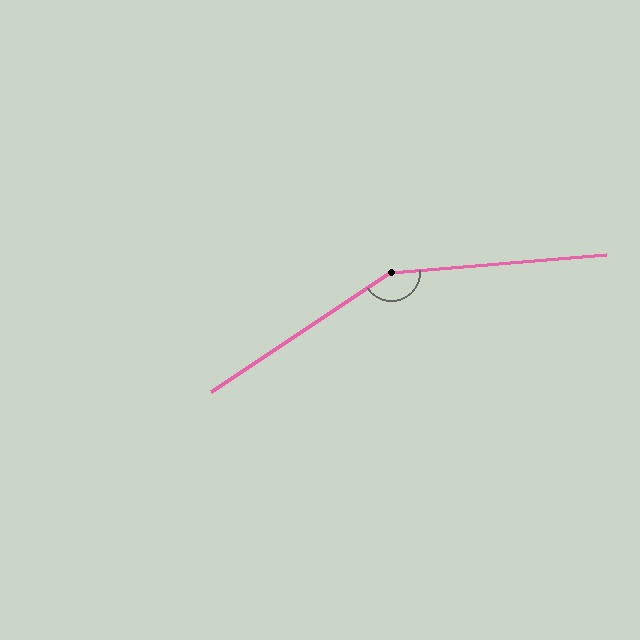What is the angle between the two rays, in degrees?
Approximately 151 degrees.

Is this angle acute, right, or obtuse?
It is obtuse.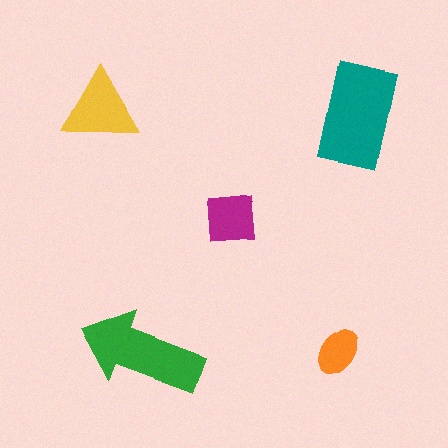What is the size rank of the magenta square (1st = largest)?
4th.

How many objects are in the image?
There are 5 objects in the image.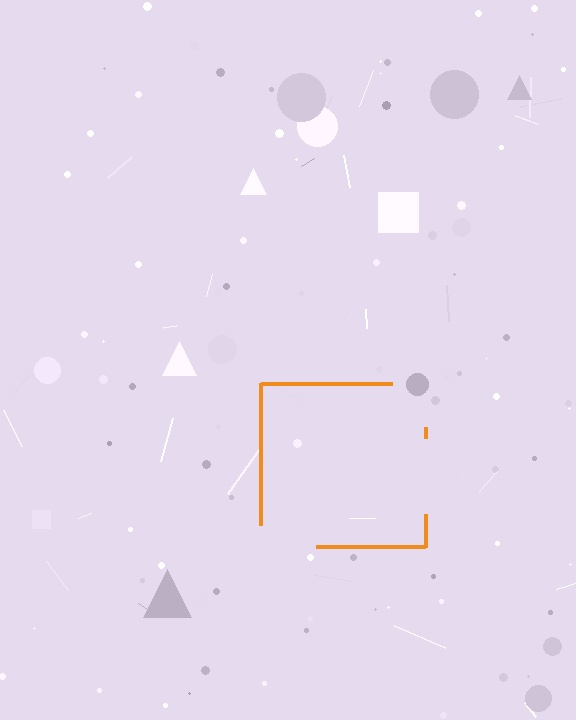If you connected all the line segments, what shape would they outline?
They would outline a square.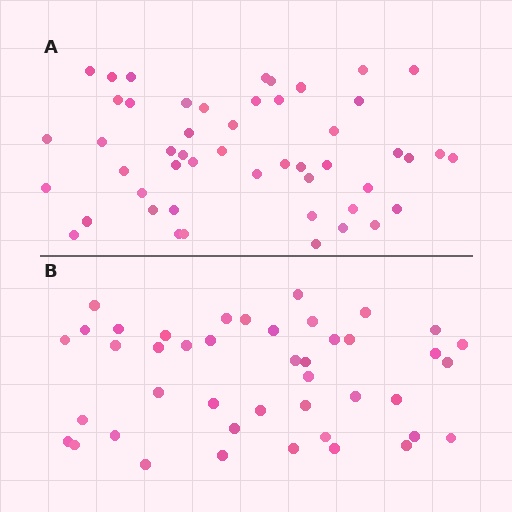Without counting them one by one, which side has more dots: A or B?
Region A (the top region) has more dots.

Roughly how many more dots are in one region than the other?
Region A has roughly 8 or so more dots than region B.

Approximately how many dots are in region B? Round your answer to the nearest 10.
About 40 dots. (The exact count is 43, which rounds to 40.)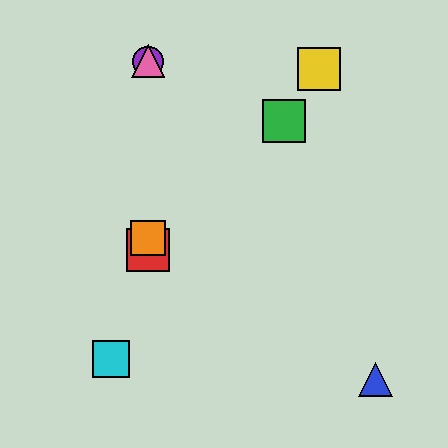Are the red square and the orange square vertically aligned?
Yes, both are at x≈148.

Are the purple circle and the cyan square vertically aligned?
No, the purple circle is at x≈148 and the cyan square is at x≈111.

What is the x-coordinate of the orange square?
The orange square is at x≈148.